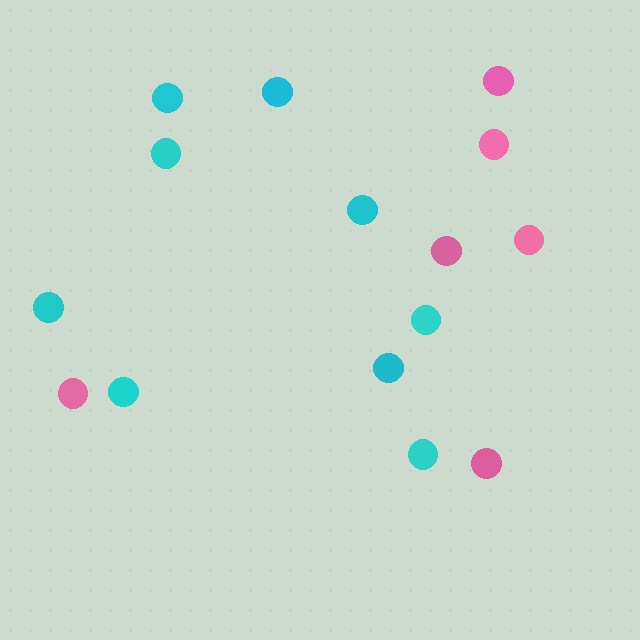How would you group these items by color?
There are 2 groups: one group of cyan circles (9) and one group of pink circles (6).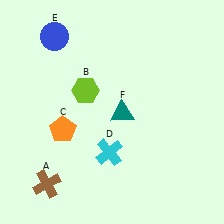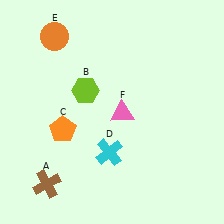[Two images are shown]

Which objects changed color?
E changed from blue to orange. F changed from teal to pink.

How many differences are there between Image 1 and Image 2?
There are 2 differences between the two images.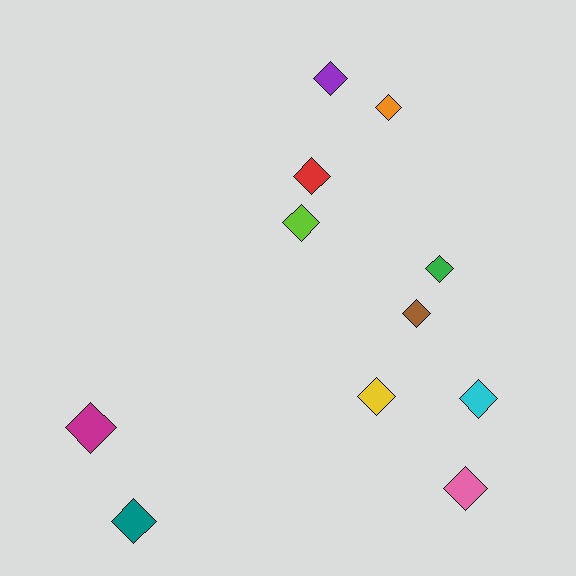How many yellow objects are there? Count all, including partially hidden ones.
There is 1 yellow object.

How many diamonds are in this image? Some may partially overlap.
There are 11 diamonds.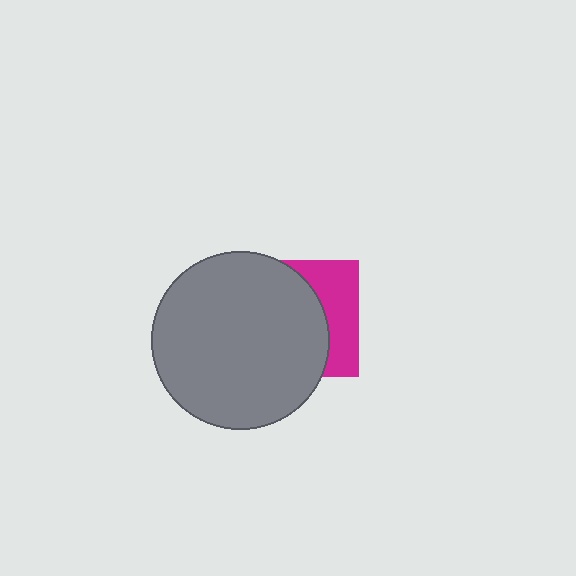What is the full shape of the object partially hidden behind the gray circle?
The partially hidden object is a magenta square.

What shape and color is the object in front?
The object in front is a gray circle.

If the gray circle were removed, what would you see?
You would see the complete magenta square.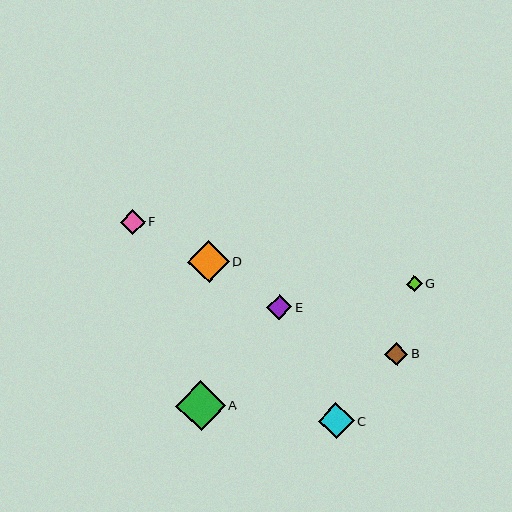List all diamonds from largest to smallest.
From largest to smallest: A, D, C, F, E, B, G.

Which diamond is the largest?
Diamond A is the largest with a size of approximately 50 pixels.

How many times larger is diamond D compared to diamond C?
Diamond D is approximately 1.2 times the size of diamond C.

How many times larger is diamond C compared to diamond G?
Diamond C is approximately 2.2 times the size of diamond G.